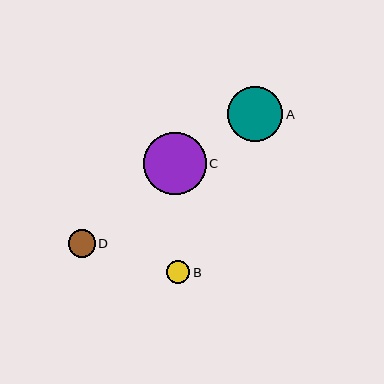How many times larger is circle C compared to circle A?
Circle C is approximately 1.1 times the size of circle A.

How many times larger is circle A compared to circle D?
Circle A is approximately 2.0 times the size of circle D.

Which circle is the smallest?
Circle B is the smallest with a size of approximately 23 pixels.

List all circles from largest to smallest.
From largest to smallest: C, A, D, B.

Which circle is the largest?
Circle C is the largest with a size of approximately 62 pixels.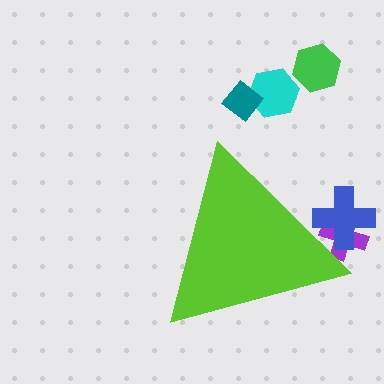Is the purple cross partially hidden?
Yes, the purple cross is partially hidden behind the lime triangle.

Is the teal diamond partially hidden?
No, the teal diamond is fully visible.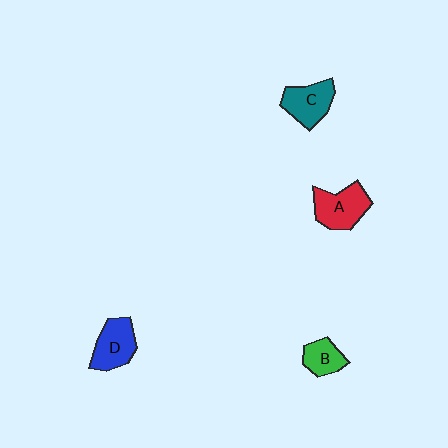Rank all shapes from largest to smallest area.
From largest to smallest: A (red), D (blue), C (teal), B (green).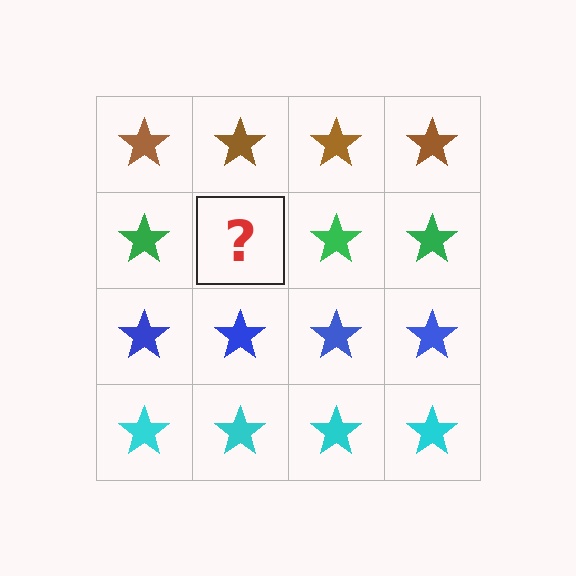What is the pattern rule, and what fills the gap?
The rule is that each row has a consistent color. The gap should be filled with a green star.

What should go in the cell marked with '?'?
The missing cell should contain a green star.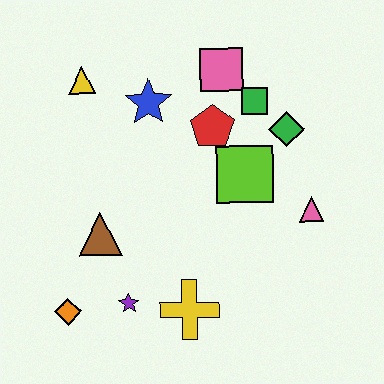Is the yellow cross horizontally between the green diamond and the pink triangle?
No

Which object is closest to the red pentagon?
The green square is closest to the red pentagon.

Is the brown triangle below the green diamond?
Yes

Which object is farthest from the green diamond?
The orange diamond is farthest from the green diamond.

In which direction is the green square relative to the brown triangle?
The green square is to the right of the brown triangle.